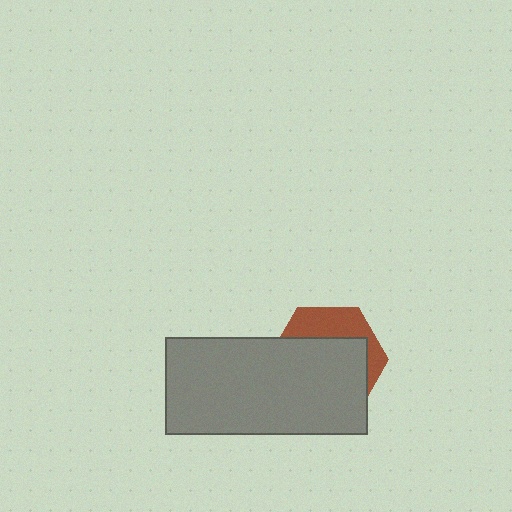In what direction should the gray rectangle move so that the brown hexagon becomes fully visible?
The gray rectangle should move down. That is the shortest direction to clear the overlap and leave the brown hexagon fully visible.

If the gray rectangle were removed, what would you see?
You would see the complete brown hexagon.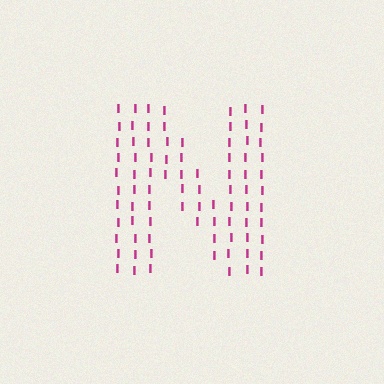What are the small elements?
The small elements are letter I's.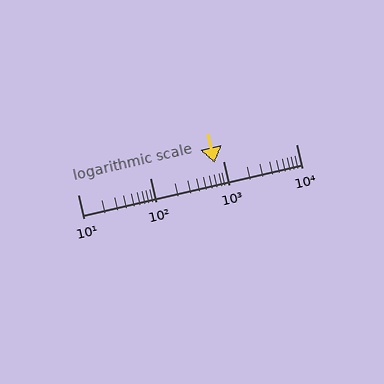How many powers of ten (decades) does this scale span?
The scale spans 3 decades, from 10 to 10000.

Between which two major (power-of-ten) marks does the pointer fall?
The pointer is between 100 and 1000.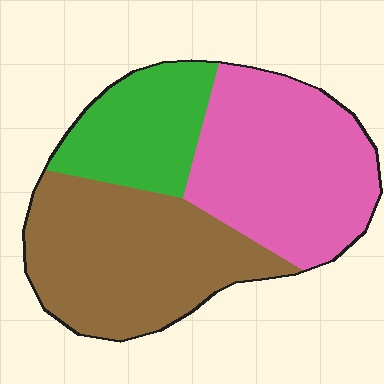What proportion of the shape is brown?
Brown covers about 40% of the shape.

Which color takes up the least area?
Green, at roughly 20%.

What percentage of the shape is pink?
Pink takes up about two fifths (2/5) of the shape.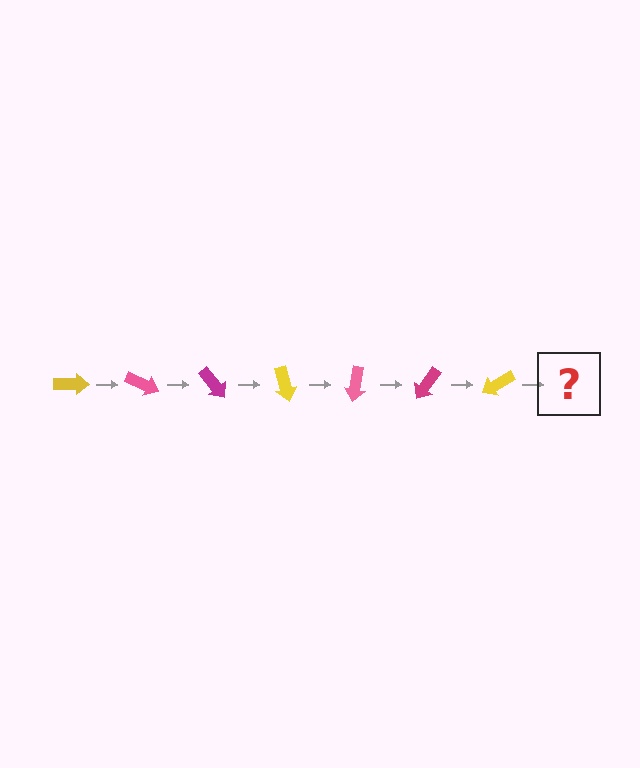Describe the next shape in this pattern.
It should be a pink arrow, rotated 175 degrees from the start.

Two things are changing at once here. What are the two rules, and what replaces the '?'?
The two rules are that it rotates 25 degrees each step and the color cycles through yellow, pink, and magenta. The '?' should be a pink arrow, rotated 175 degrees from the start.